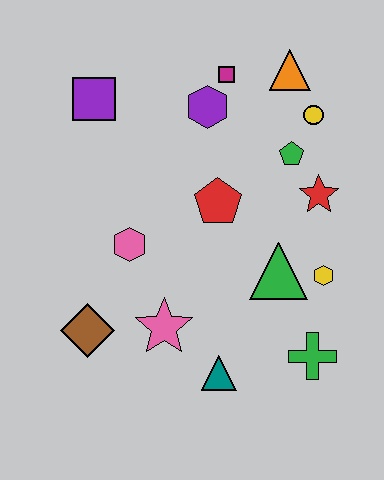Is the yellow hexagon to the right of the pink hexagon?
Yes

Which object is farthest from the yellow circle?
The brown diamond is farthest from the yellow circle.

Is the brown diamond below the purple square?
Yes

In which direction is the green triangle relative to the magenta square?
The green triangle is below the magenta square.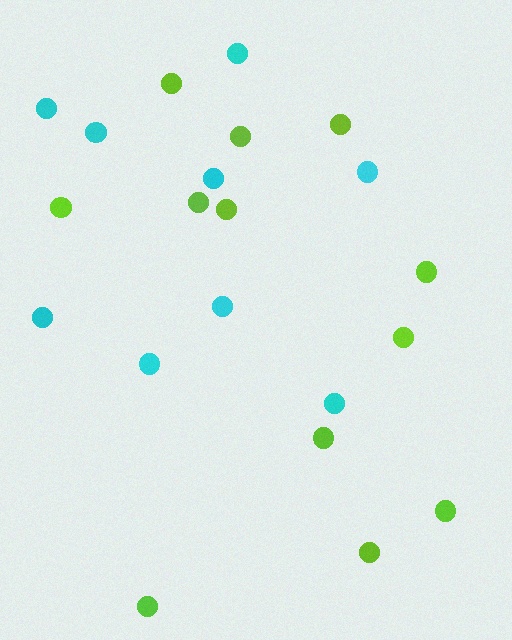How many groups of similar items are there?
There are 2 groups: one group of lime circles (12) and one group of cyan circles (9).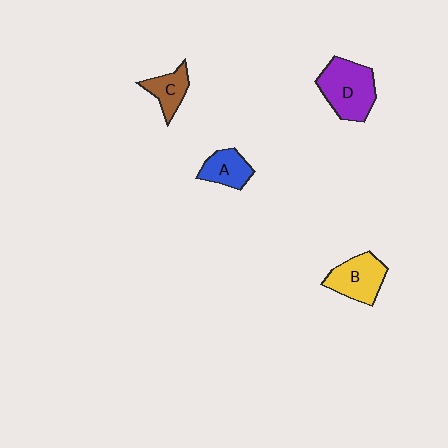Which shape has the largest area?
Shape D (purple).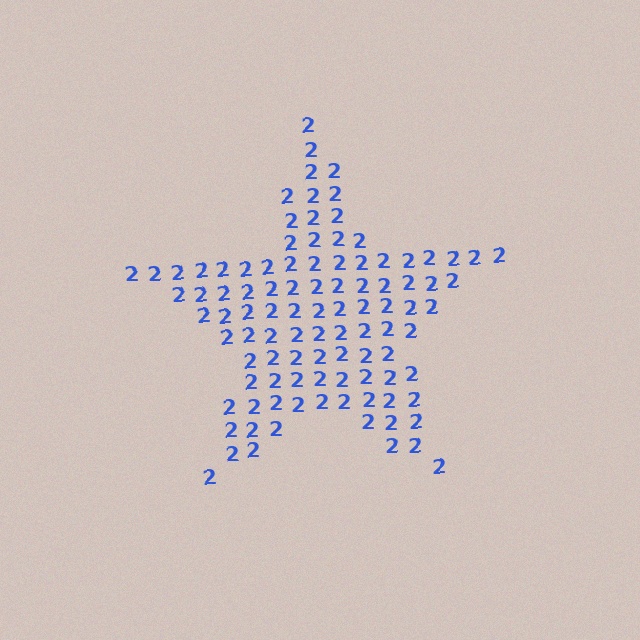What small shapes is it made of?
It is made of small digit 2's.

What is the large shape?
The large shape is a star.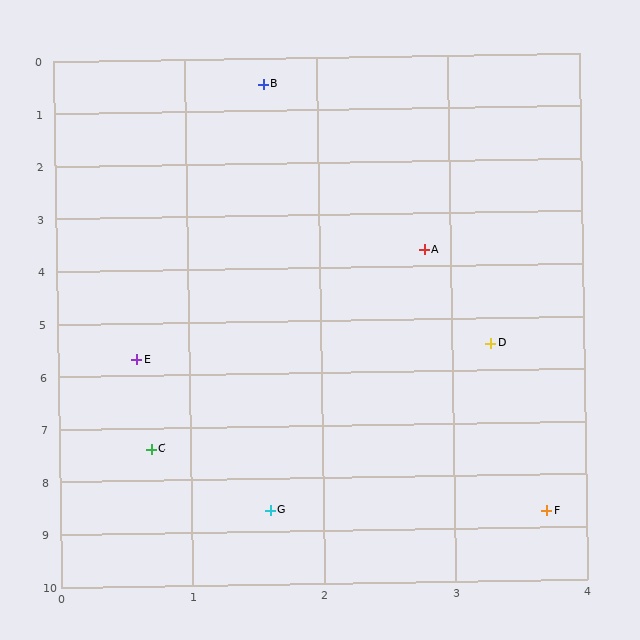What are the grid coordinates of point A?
Point A is at approximately (2.8, 3.7).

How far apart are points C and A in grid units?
Points C and A are about 4.3 grid units apart.